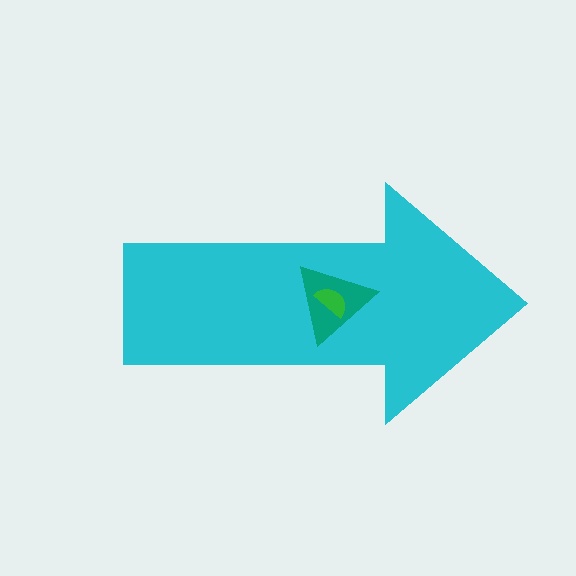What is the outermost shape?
The cyan arrow.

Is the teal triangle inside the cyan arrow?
Yes.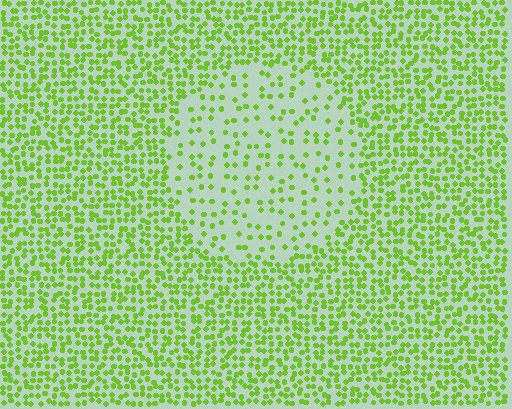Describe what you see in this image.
The image contains small lime elements arranged at two different densities. A circle-shaped region is visible where the elements are less densely packed than the surrounding area.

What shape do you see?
I see a circle.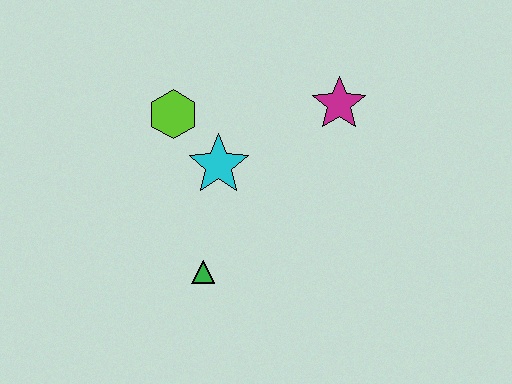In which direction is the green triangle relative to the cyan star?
The green triangle is below the cyan star.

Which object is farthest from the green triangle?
The magenta star is farthest from the green triangle.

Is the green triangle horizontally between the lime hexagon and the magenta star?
Yes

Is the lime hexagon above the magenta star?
No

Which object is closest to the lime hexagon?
The cyan star is closest to the lime hexagon.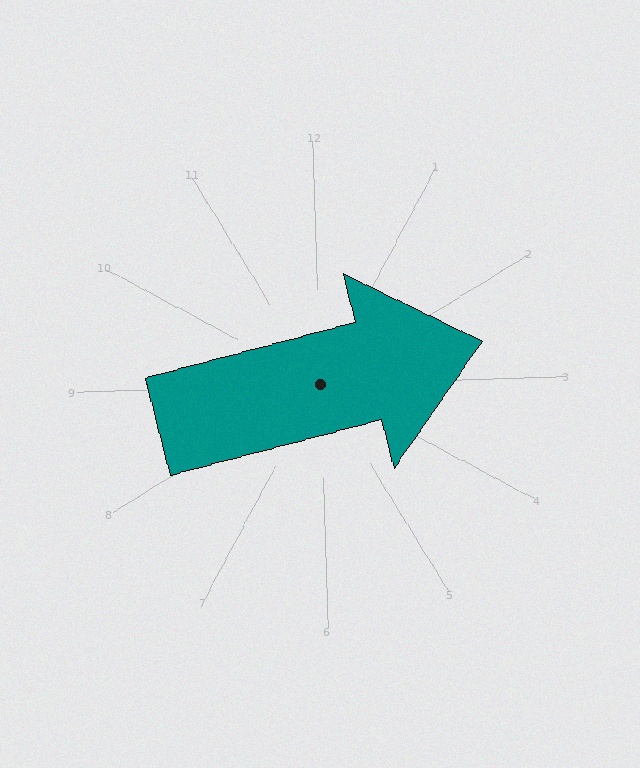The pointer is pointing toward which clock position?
Roughly 3 o'clock.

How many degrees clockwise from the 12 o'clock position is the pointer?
Approximately 77 degrees.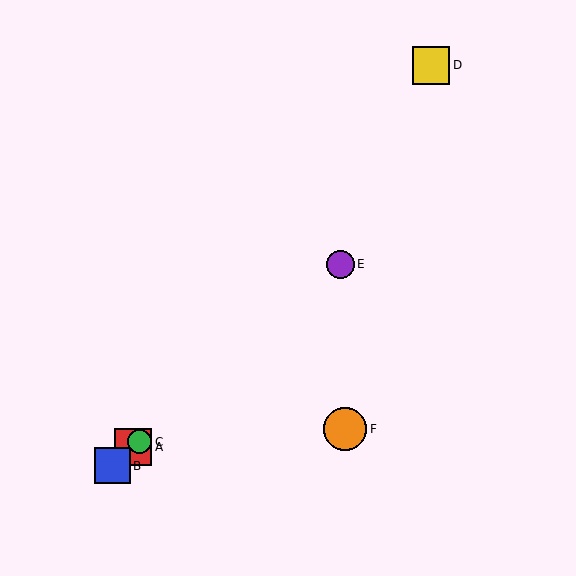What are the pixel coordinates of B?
Object B is at (112, 466).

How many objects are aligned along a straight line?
4 objects (A, B, C, E) are aligned along a straight line.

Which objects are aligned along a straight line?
Objects A, B, C, E are aligned along a straight line.